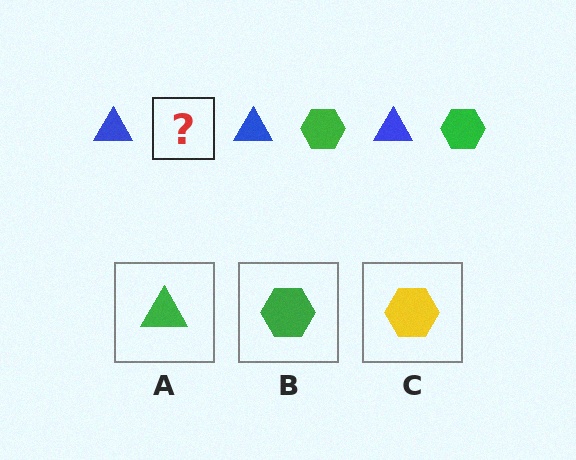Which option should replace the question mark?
Option B.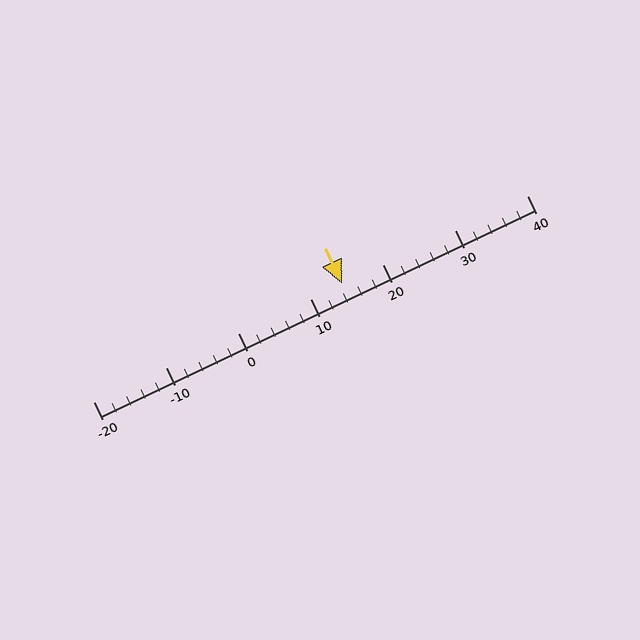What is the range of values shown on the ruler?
The ruler shows values from -20 to 40.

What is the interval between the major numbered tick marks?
The major tick marks are spaced 10 units apart.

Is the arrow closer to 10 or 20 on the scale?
The arrow is closer to 10.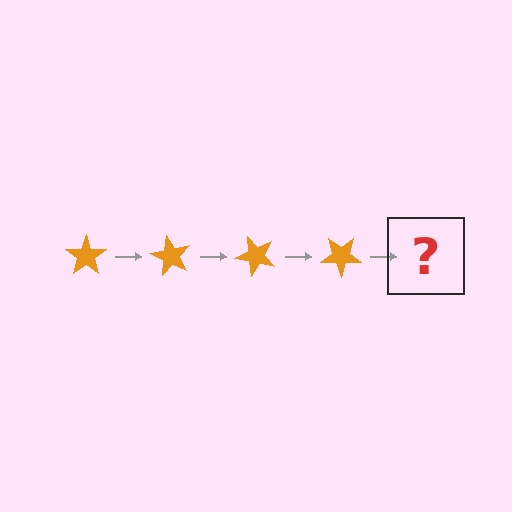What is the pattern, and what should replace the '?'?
The pattern is that the star rotates 60 degrees each step. The '?' should be an orange star rotated 240 degrees.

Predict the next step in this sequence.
The next step is an orange star rotated 240 degrees.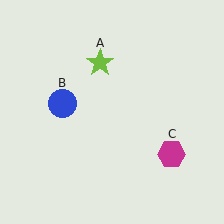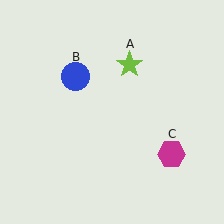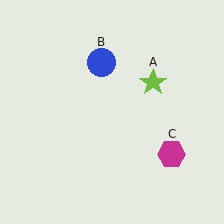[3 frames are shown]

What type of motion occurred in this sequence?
The lime star (object A), blue circle (object B) rotated clockwise around the center of the scene.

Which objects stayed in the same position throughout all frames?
Magenta hexagon (object C) remained stationary.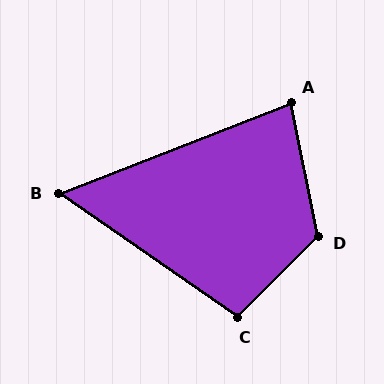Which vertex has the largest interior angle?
D, at approximately 124 degrees.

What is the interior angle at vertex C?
Approximately 100 degrees (obtuse).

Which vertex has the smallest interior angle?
B, at approximately 56 degrees.